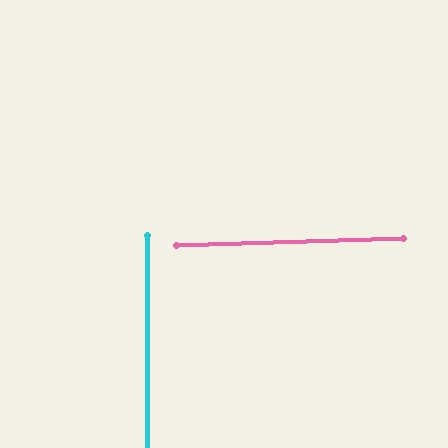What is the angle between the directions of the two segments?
Approximately 88 degrees.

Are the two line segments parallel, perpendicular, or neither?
Perpendicular — they meet at approximately 88°.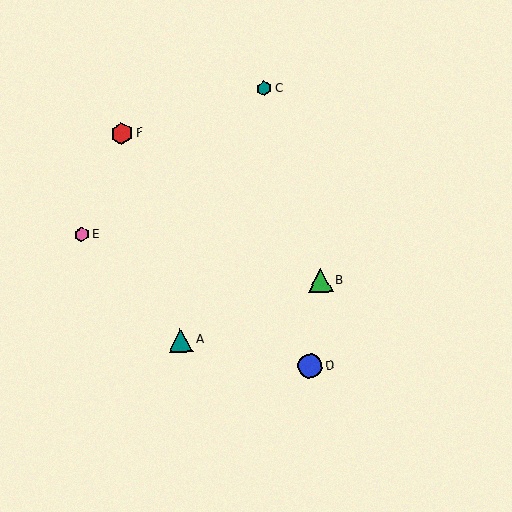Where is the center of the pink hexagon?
The center of the pink hexagon is at (82, 234).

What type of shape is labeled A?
Shape A is a teal triangle.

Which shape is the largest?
The teal triangle (labeled A) is the largest.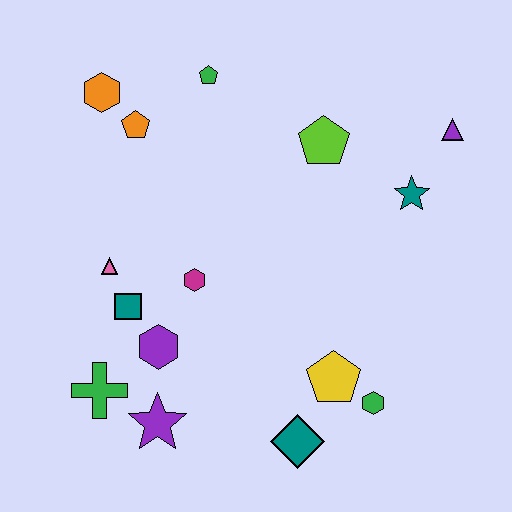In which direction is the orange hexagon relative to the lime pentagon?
The orange hexagon is to the left of the lime pentagon.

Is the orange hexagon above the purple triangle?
Yes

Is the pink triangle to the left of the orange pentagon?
Yes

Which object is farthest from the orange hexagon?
The green hexagon is farthest from the orange hexagon.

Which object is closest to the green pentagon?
The orange pentagon is closest to the green pentagon.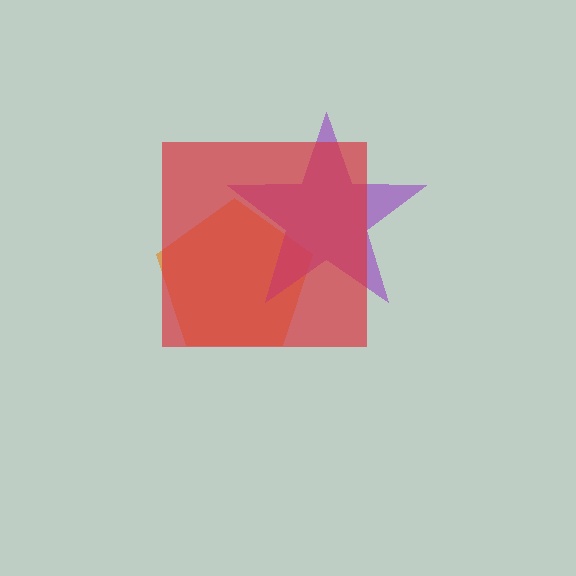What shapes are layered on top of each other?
The layered shapes are: an orange pentagon, a purple star, a red square.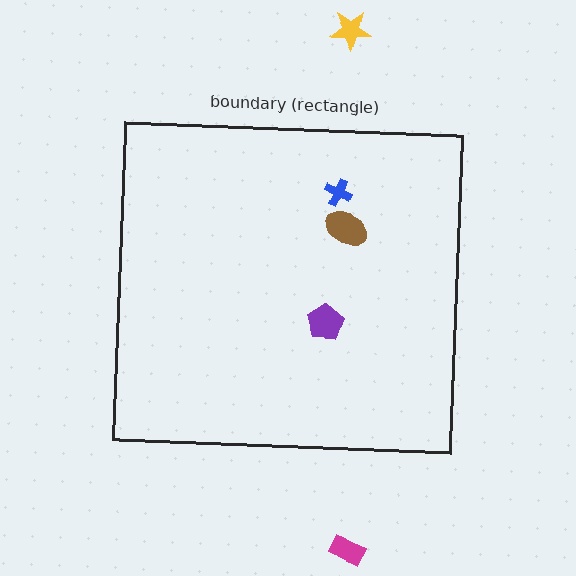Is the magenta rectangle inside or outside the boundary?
Outside.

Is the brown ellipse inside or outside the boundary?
Inside.